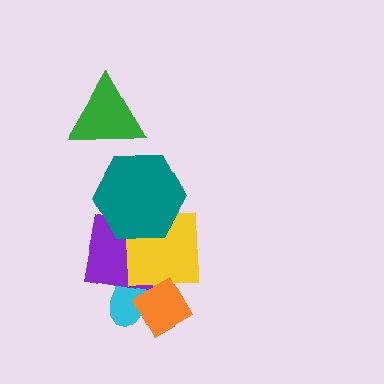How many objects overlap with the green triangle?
0 objects overlap with the green triangle.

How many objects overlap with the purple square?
4 objects overlap with the purple square.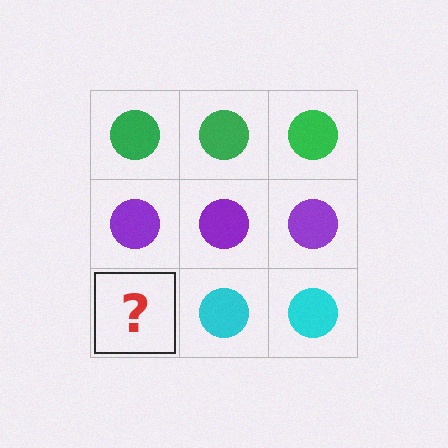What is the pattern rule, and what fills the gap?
The rule is that each row has a consistent color. The gap should be filled with a cyan circle.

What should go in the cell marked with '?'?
The missing cell should contain a cyan circle.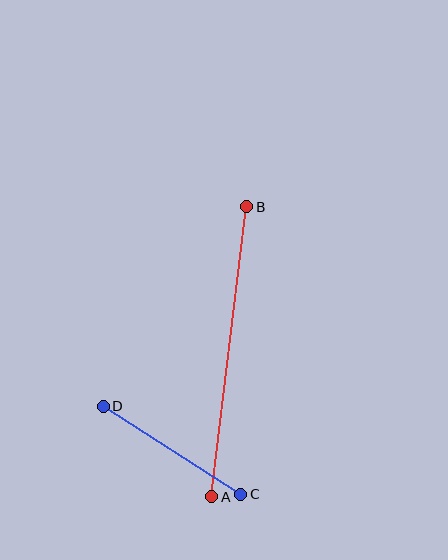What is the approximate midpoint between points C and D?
The midpoint is at approximately (172, 450) pixels.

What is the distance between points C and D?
The distance is approximately 163 pixels.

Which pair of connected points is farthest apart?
Points A and B are farthest apart.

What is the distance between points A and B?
The distance is approximately 292 pixels.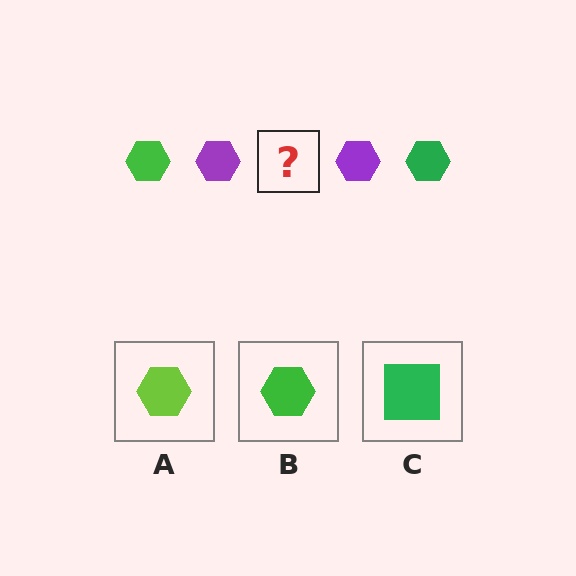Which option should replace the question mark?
Option B.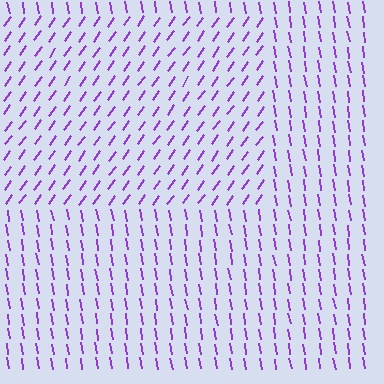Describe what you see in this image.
The image is filled with small purple line segments. A rectangle region in the image has lines oriented differently from the surrounding lines, creating a visible texture boundary.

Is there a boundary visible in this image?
Yes, there is a texture boundary formed by a change in line orientation.